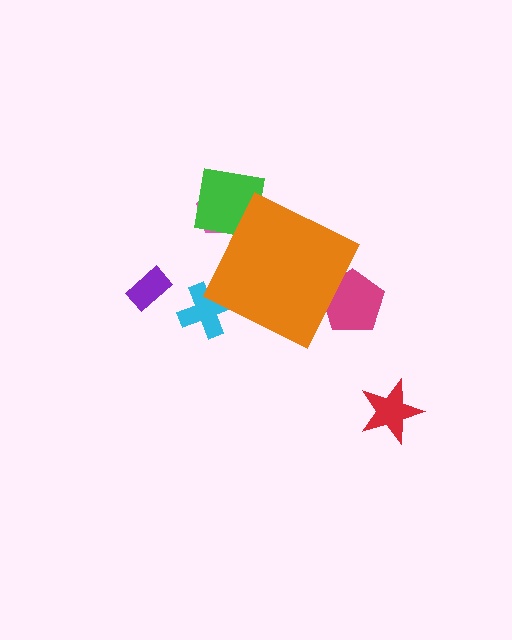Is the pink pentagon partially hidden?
Yes, the pink pentagon is partially hidden behind the orange diamond.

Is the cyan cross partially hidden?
Yes, the cyan cross is partially hidden behind the orange diamond.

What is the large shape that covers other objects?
An orange diamond.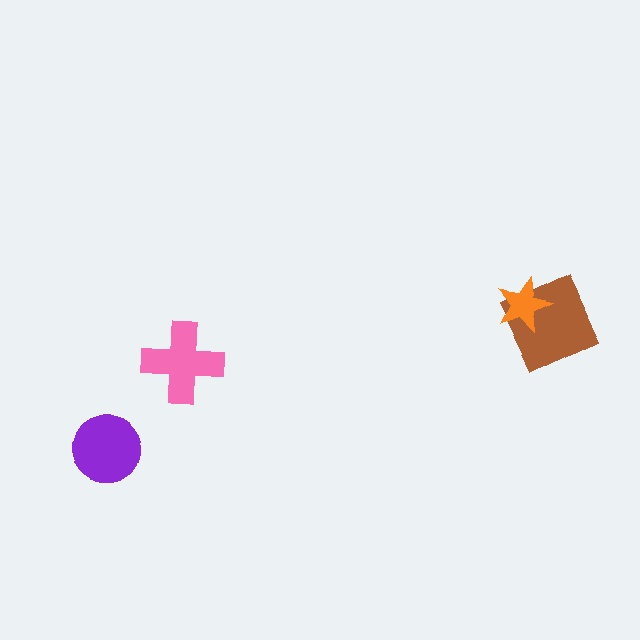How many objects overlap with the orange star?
1 object overlaps with the orange star.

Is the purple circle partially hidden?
No, no other shape covers it.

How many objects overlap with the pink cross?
0 objects overlap with the pink cross.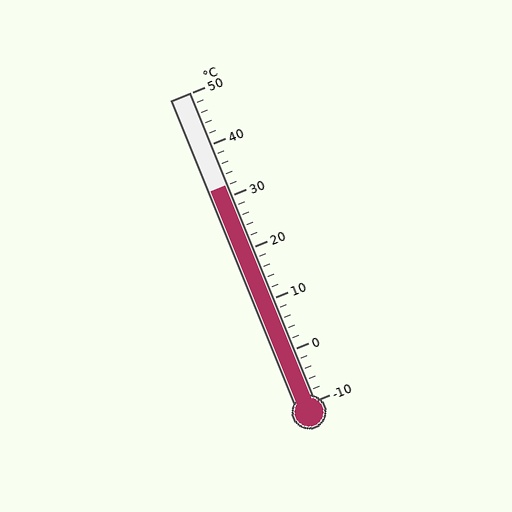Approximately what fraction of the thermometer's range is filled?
The thermometer is filled to approximately 70% of its range.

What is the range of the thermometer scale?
The thermometer scale ranges from -10°C to 50°C.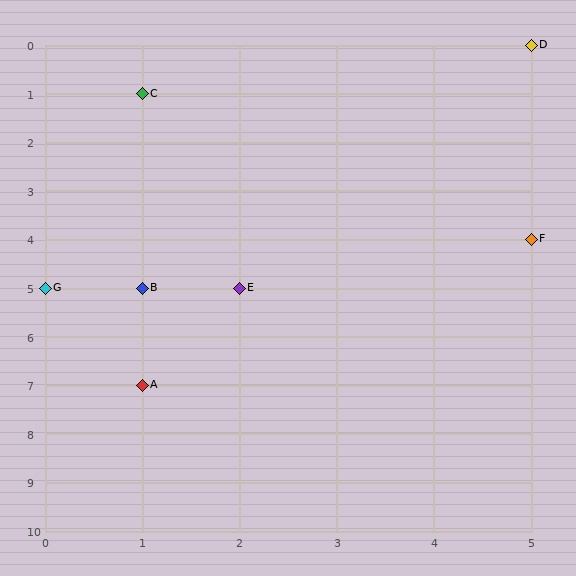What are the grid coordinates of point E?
Point E is at grid coordinates (2, 5).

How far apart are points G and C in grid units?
Points G and C are 1 column and 4 rows apart (about 4.1 grid units diagonally).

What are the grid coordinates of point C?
Point C is at grid coordinates (1, 1).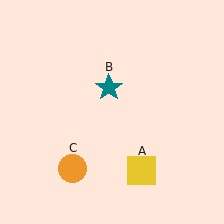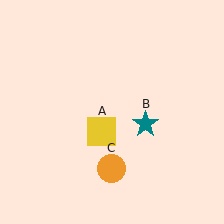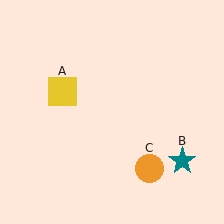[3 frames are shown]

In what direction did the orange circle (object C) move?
The orange circle (object C) moved right.